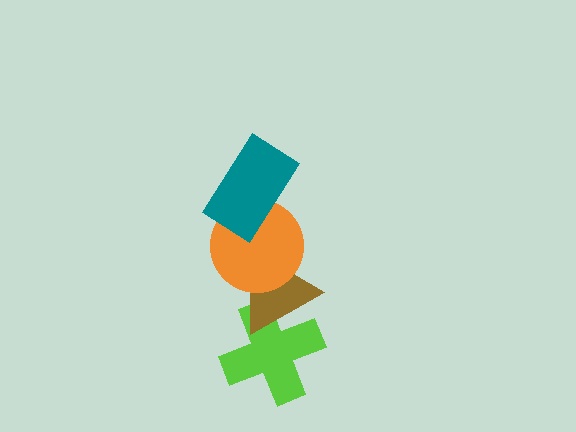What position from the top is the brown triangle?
The brown triangle is 3rd from the top.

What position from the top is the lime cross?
The lime cross is 4th from the top.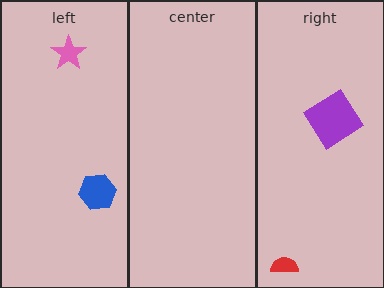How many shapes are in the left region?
2.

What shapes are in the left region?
The pink star, the blue hexagon.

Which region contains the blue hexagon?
The left region.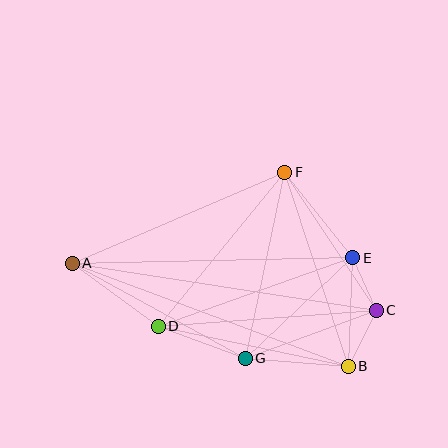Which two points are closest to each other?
Points C and E are closest to each other.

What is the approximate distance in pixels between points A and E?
The distance between A and E is approximately 281 pixels.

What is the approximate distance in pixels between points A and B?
The distance between A and B is approximately 295 pixels.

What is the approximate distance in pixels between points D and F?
The distance between D and F is approximately 199 pixels.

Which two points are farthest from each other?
Points A and C are farthest from each other.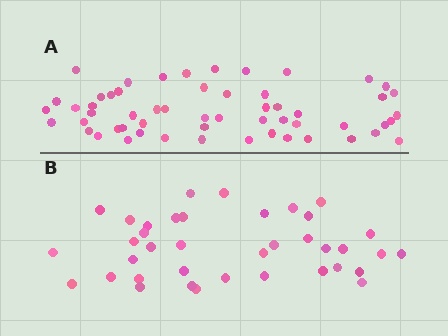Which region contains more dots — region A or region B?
Region A (the top region) has more dots.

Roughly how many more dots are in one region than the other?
Region A has approximately 20 more dots than region B.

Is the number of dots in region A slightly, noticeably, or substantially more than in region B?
Region A has substantially more. The ratio is roughly 1.5 to 1.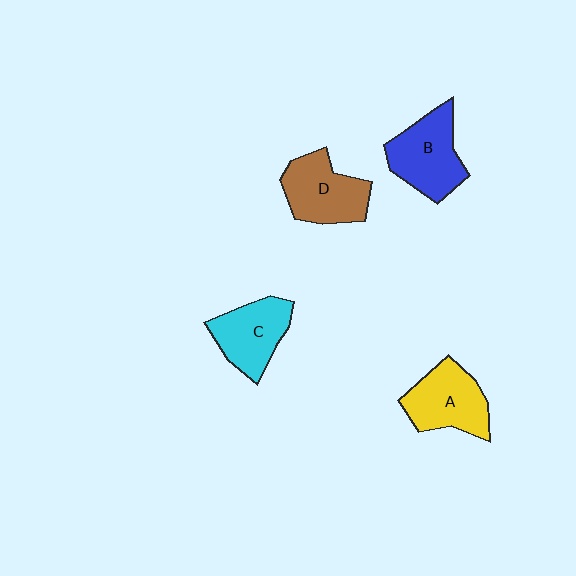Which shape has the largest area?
Shape B (blue).